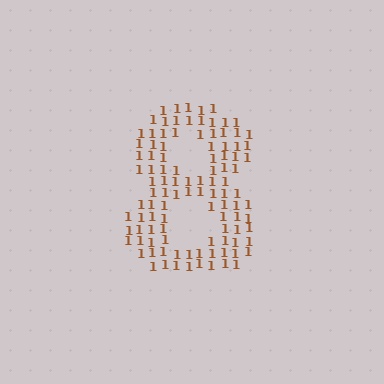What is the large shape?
The large shape is the digit 8.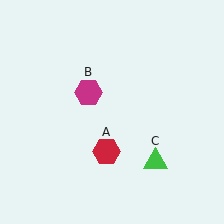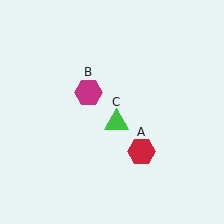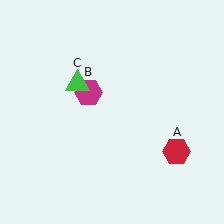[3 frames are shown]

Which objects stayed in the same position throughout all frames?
Magenta hexagon (object B) remained stationary.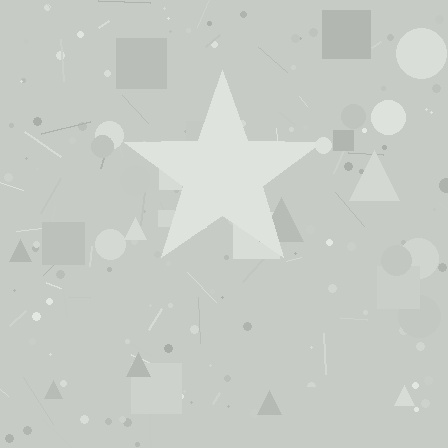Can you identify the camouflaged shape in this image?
The camouflaged shape is a star.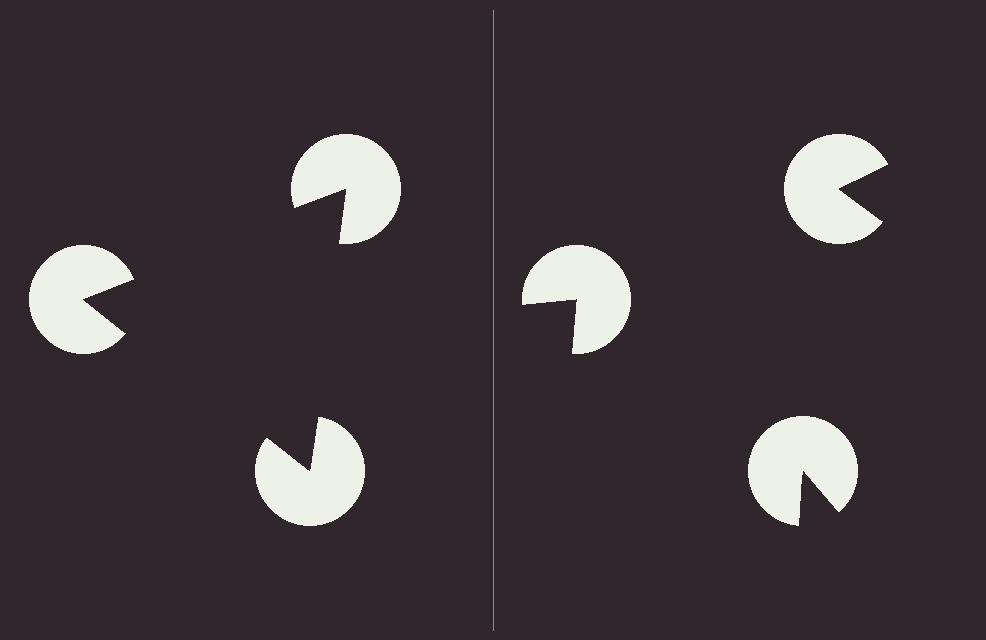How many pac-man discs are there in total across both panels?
6 — 3 on each side.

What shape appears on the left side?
An illusory triangle.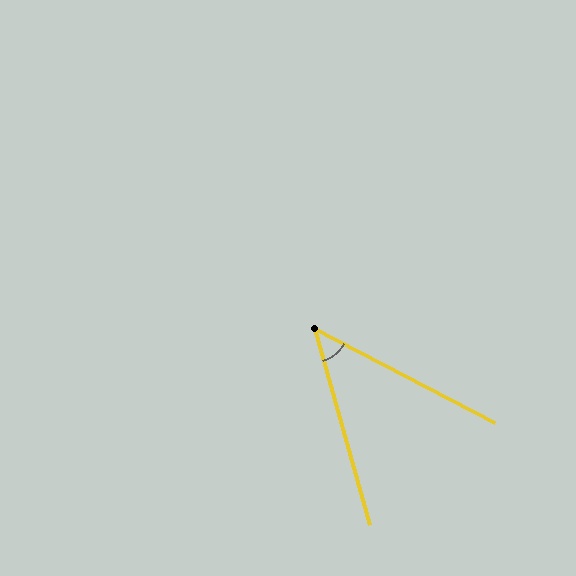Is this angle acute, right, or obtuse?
It is acute.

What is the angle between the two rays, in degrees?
Approximately 47 degrees.